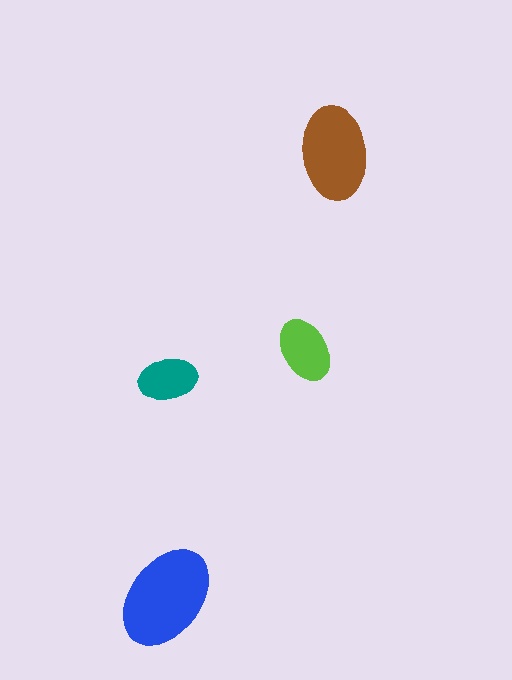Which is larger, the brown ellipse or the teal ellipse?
The brown one.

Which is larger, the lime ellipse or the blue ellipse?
The blue one.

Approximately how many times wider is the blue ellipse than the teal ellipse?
About 2 times wider.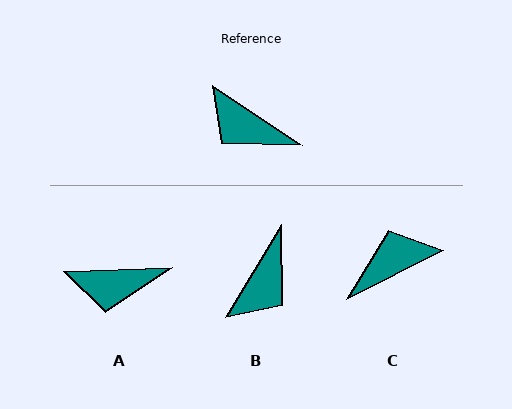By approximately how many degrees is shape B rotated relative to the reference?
Approximately 93 degrees counter-clockwise.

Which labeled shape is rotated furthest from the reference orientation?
C, about 120 degrees away.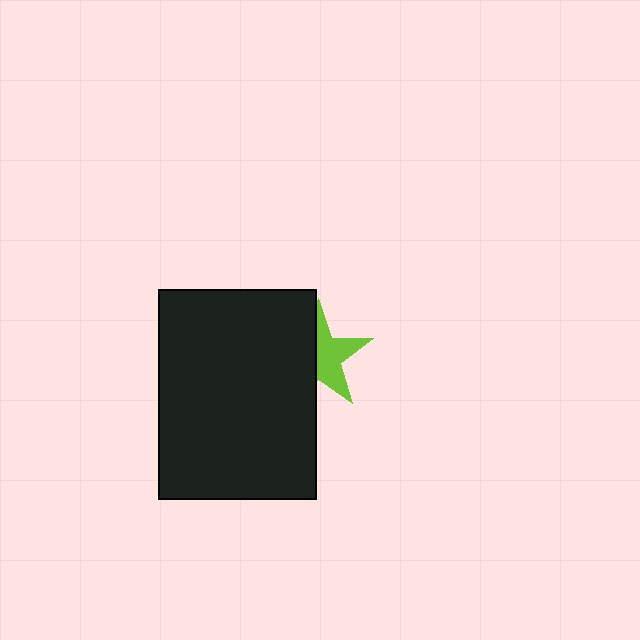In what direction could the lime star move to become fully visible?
The lime star could move right. That would shift it out from behind the black rectangle entirely.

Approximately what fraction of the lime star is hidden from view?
Roughly 49% of the lime star is hidden behind the black rectangle.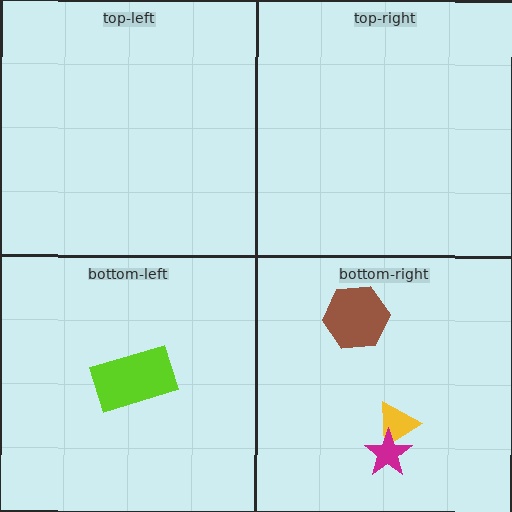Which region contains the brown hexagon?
The bottom-right region.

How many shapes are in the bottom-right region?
3.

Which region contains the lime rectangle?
The bottom-left region.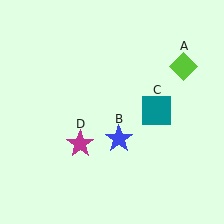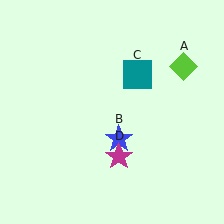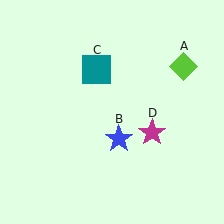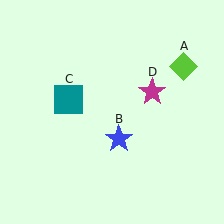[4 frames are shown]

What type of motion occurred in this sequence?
The teal square (object C), magenta star (object D) rotated counterclockwise around the center of the scene.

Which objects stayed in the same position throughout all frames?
Lime diamond (object A) and blue star (object B) remained stationary.